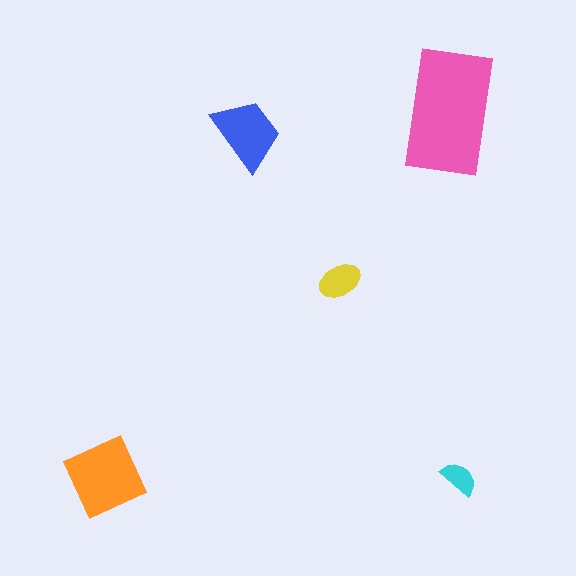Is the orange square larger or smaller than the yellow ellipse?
Larger.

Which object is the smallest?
The cyan semicircle.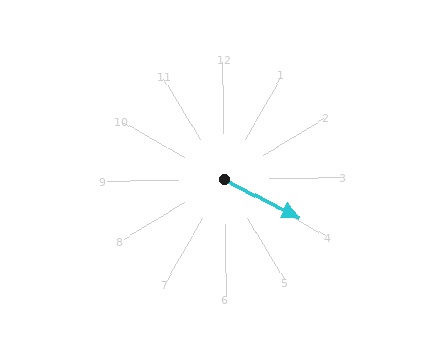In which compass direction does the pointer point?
Southeast.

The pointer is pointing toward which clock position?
Roughly 4 o'clock.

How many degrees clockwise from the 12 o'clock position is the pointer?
Approximately 118 degrees.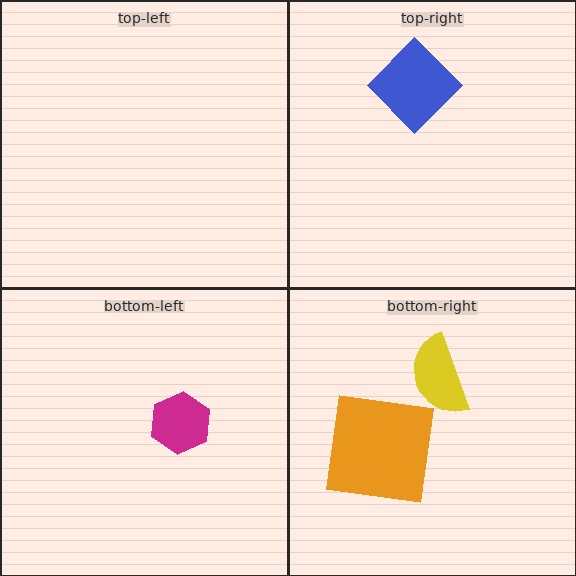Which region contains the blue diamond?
The top-right region.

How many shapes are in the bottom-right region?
2.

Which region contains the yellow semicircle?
The bottom-right region.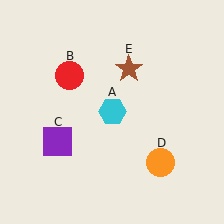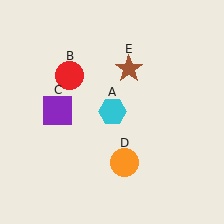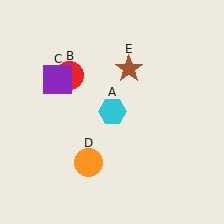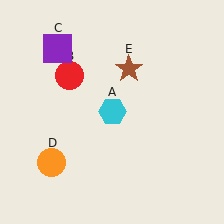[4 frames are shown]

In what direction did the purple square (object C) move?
The purple square (object C) moved up.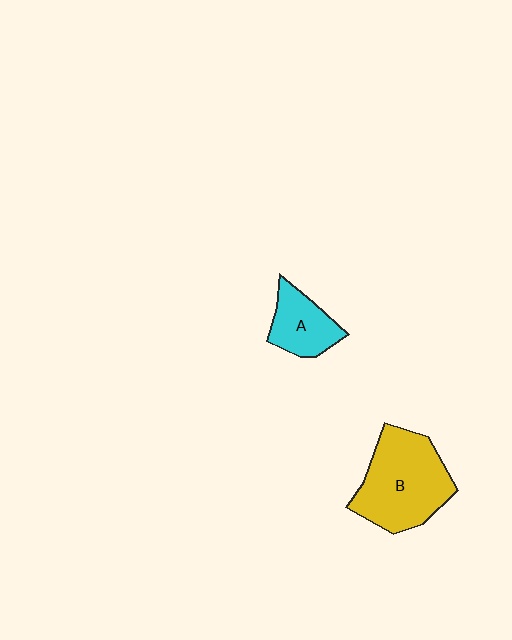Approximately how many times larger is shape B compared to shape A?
Approximately 2.0 times.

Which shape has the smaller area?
Shape A (cyan).